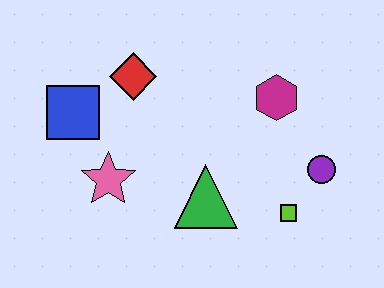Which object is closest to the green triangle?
The lime square is closest to the green triangle.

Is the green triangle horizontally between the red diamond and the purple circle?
Yes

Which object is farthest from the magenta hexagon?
The blue square is farthest from the magenta hexagon.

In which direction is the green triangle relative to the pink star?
The green triangle is to the right of the pink star.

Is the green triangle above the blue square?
No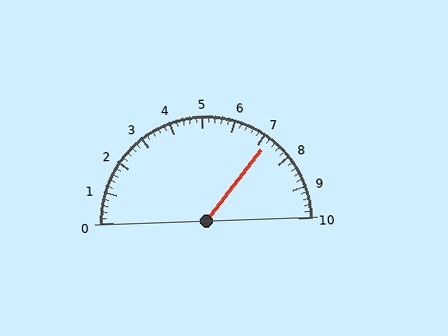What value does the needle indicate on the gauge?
The needle indicates approximately 7.2.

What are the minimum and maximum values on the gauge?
The gauge ranges from 0 to 10.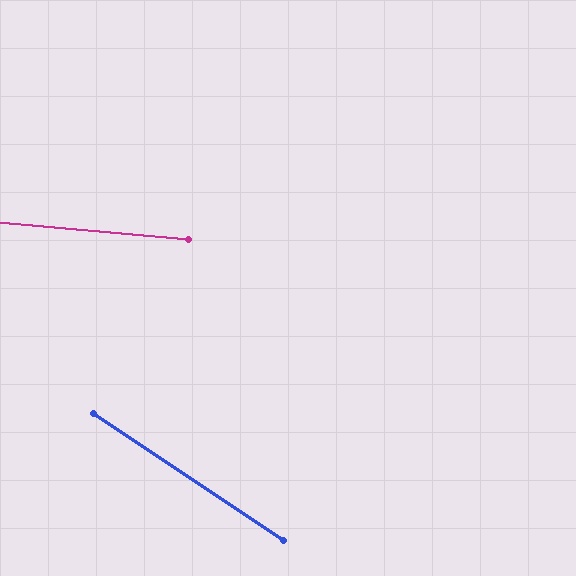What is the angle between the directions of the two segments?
Approximately 29 degrees.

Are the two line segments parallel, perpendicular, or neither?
Neither parallel nor perpendicular — they differ by about 29°.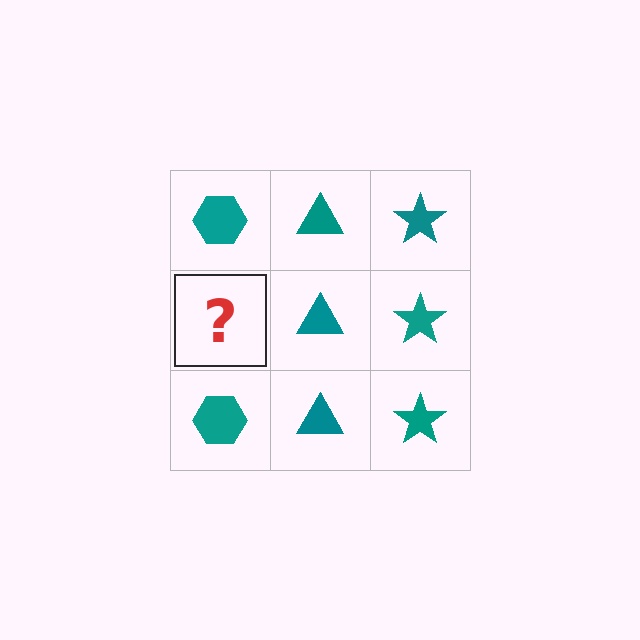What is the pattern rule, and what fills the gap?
The rule is that each column has a consistent shape. The gap should be filled with a teal hexagon.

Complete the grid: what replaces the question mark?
The question mark should be replaced with a teal hexagon.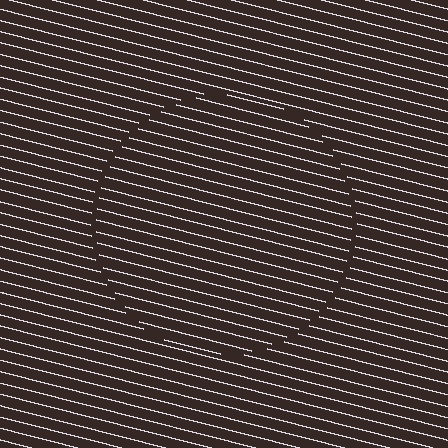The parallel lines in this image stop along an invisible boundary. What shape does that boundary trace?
An illusory circle. The interior of the shape contains the same grating, shifted by half a period — the contour is defined by the phase discontinuity where line-ends from the inner and outer gratings abut.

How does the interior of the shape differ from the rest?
The interior of the shape contains the same grating, shifted by half a period — the contour is defined by the phase discontinuity where line-ends from the inner and outer gratings abut.